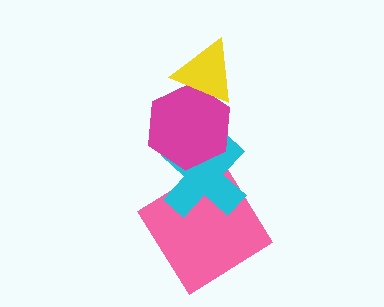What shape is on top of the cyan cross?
The magenta hexagon is on top of the cyan cross.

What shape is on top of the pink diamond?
The cyan cross is on top of the pink diamond.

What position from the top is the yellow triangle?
The yellow triangle is 1st from the top.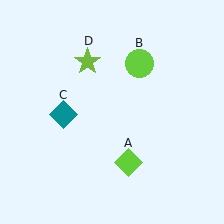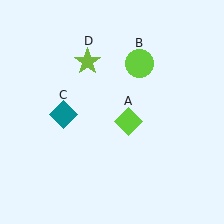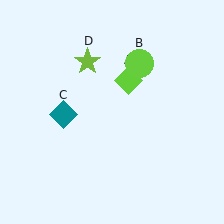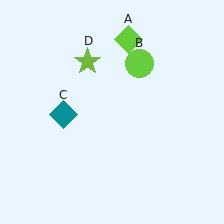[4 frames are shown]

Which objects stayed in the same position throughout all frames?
Lime circle (object B) and teal diamond (object C) and lime star (object D) remained stationary.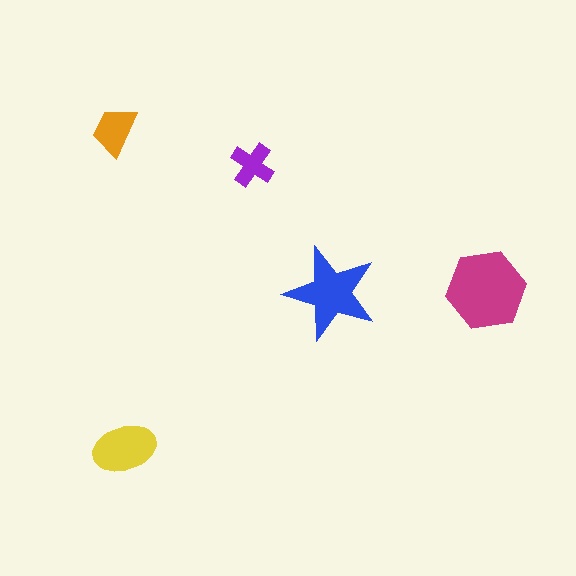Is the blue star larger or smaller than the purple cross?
Larger.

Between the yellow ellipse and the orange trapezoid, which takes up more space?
The yellow ellipse.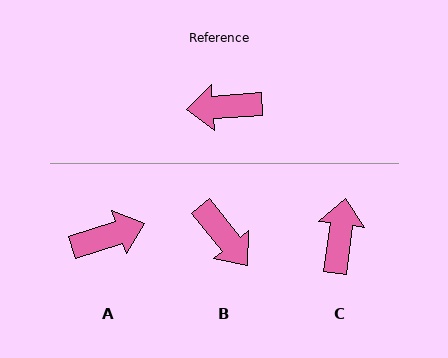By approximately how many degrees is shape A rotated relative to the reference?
Approximately 165 degrees clockwise.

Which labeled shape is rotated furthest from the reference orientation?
A, about 165 degrees away.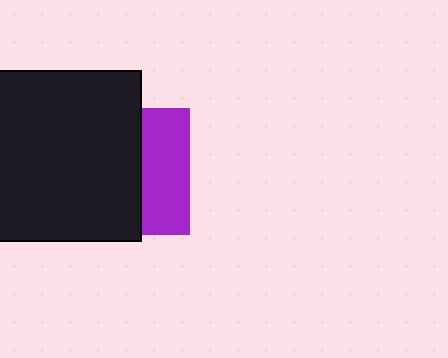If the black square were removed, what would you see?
You would see the complete purple square.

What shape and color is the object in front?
The object in front is a black square.